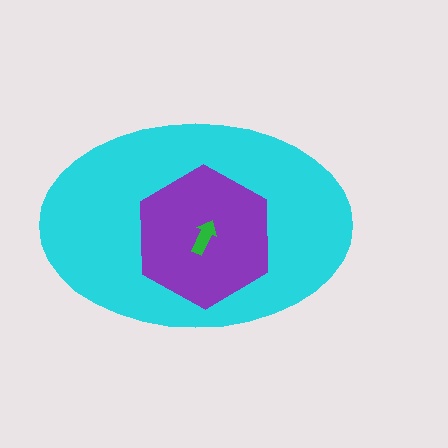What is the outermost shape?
The cyan ellipse.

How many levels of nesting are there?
3.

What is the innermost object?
The green arrow.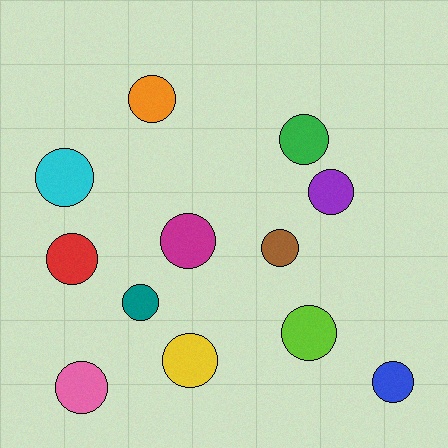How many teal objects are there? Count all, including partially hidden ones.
There is 1 teal object.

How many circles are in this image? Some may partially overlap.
There are 12 circles.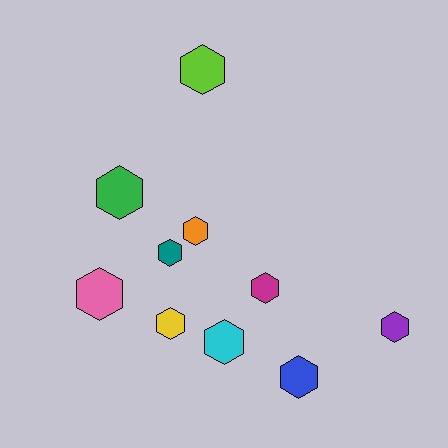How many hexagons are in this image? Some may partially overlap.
There are 10 hexagons.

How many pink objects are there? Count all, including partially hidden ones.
There is 1 pink object.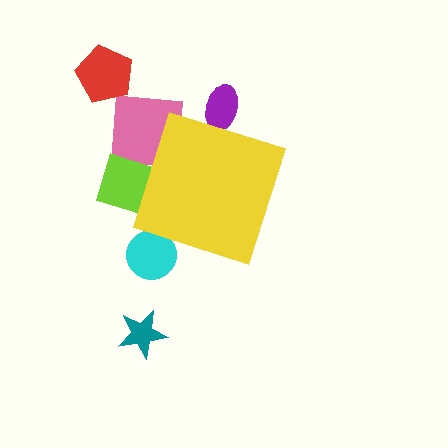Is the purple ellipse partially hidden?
Yes, the purple ellipse is partially hidden behind the yellow diamond.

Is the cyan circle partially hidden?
Yes, the cyan circle is partially hidden behind the yellow diamond.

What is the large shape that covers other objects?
A yellow diamond.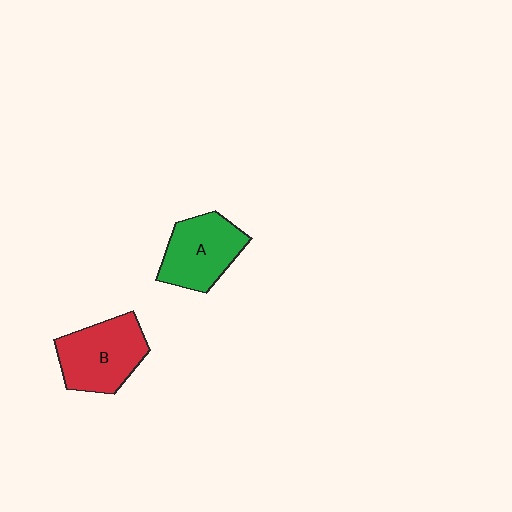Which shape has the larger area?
Shape B (red).